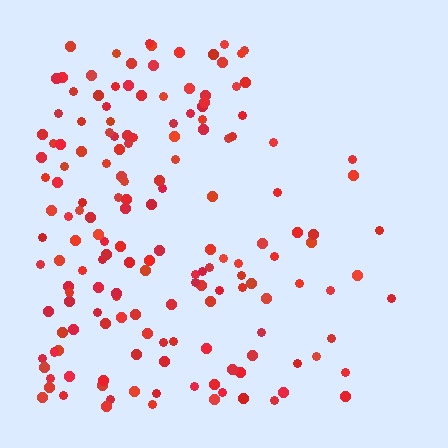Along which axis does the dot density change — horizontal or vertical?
Horizontal.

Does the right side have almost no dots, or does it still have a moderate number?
Still a moderate number, just noticeably fewer than the left.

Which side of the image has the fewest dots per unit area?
The right.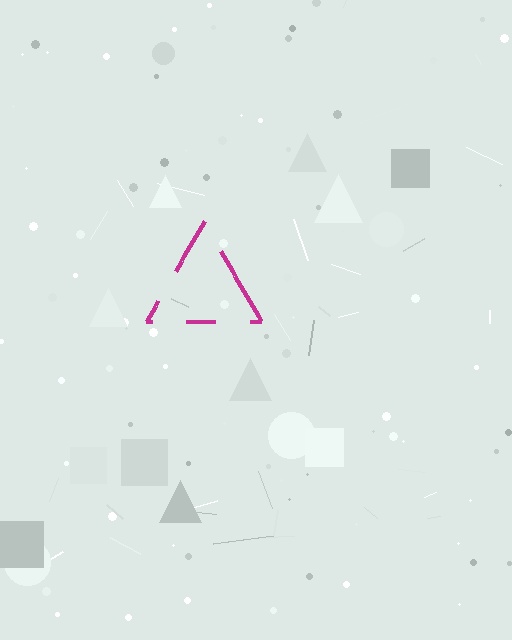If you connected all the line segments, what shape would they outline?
They would outline a triangle.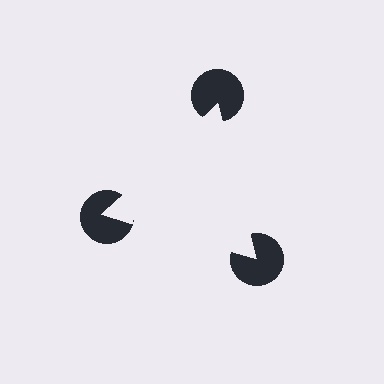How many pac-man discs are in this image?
There are 3 — one at each vertex of the illusory triangle.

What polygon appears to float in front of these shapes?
An illusory triangle — its edges are inferred from the aligned wedge cuts in the pac-man discs, not physically drawn.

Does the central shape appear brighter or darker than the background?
It typically appears slightly brighter than the background, even though no actual brightness change is drawn.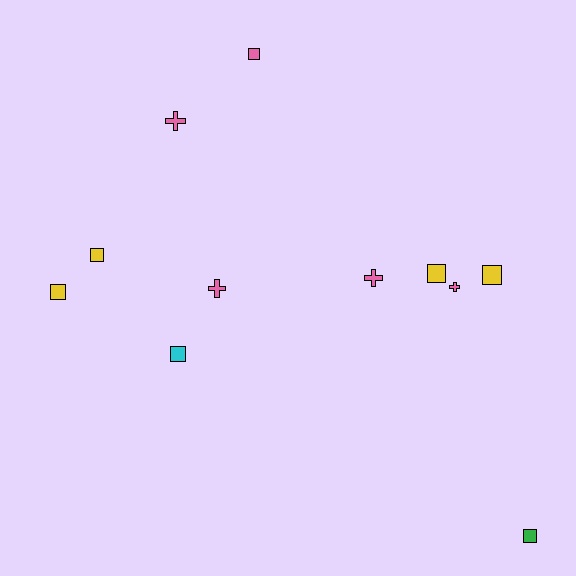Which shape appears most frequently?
Square, with 7 objects.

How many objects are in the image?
There are 11 objects.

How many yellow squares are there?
There are 4 yellow squares.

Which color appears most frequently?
Pink, with 5 objects.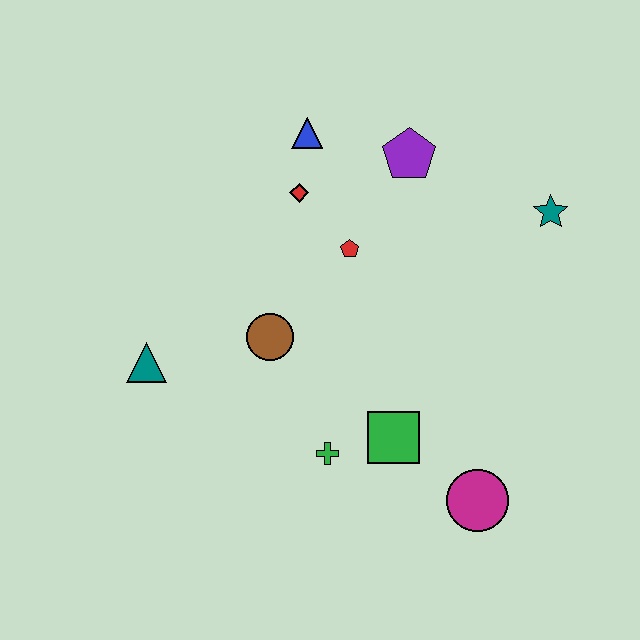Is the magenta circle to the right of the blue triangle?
Yes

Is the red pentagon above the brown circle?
Yes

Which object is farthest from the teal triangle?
The teal star is farthest from the teal triangle.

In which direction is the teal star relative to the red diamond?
The teal star is to the right of the red diamond.